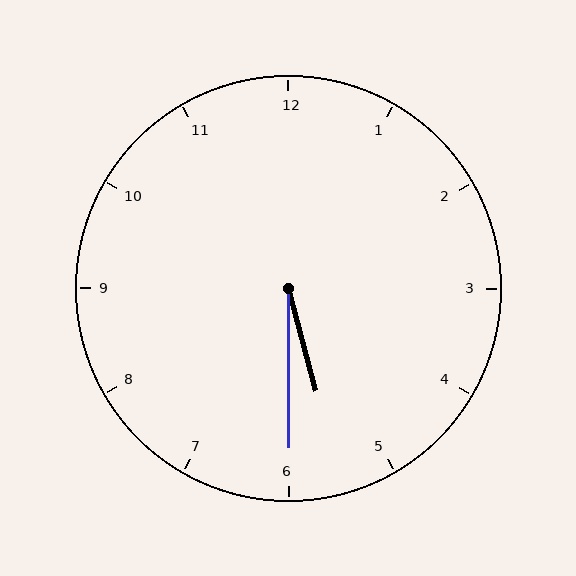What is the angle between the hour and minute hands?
Approximately 15 degrees.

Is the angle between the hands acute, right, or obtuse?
It is acute.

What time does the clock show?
5:30.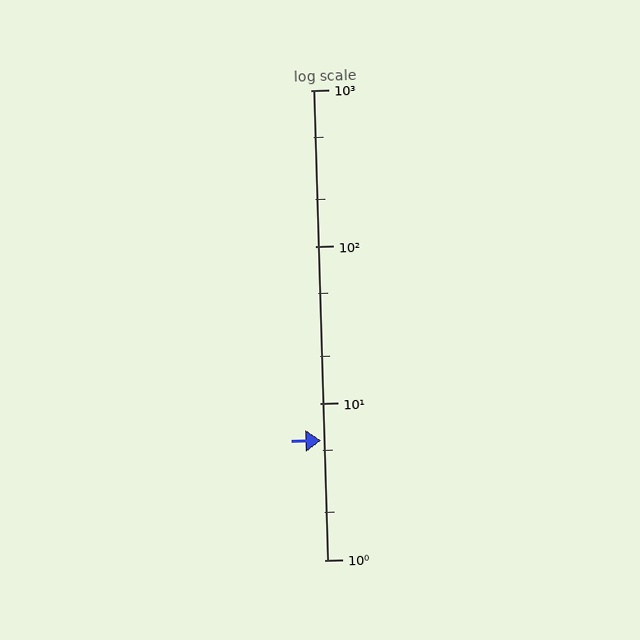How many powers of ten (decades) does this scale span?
The scale spans 3 decades, from 1 to 1000.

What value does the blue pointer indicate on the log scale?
The pointer indicates approximately 5.8.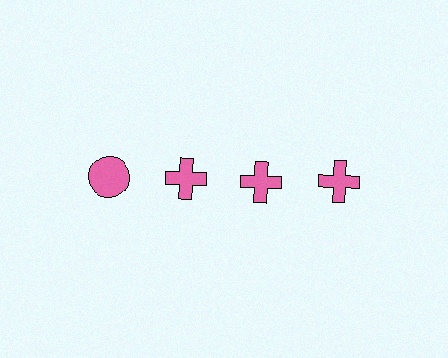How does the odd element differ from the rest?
It has a different shape: circle instead of cross.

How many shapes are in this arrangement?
There are 4 shapes arranged in a grid pattern.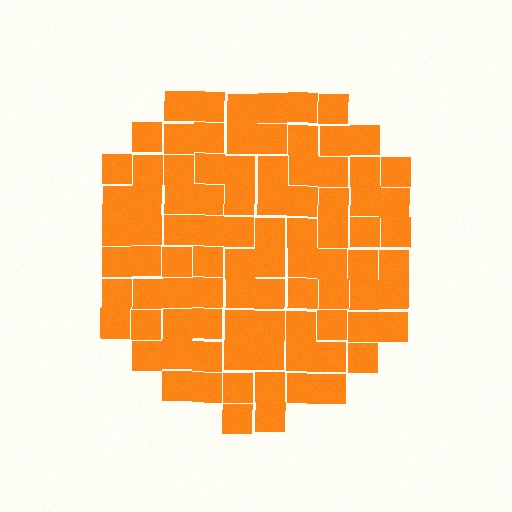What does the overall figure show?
The overall figure shows a circle.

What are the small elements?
The small elements are squares.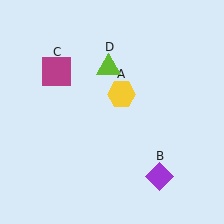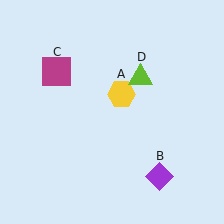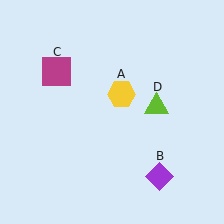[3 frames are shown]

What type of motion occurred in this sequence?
The lime triangle (object D) rotated clockwise around the center of the scene.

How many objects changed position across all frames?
1 object changed position: lime triangle (object D).